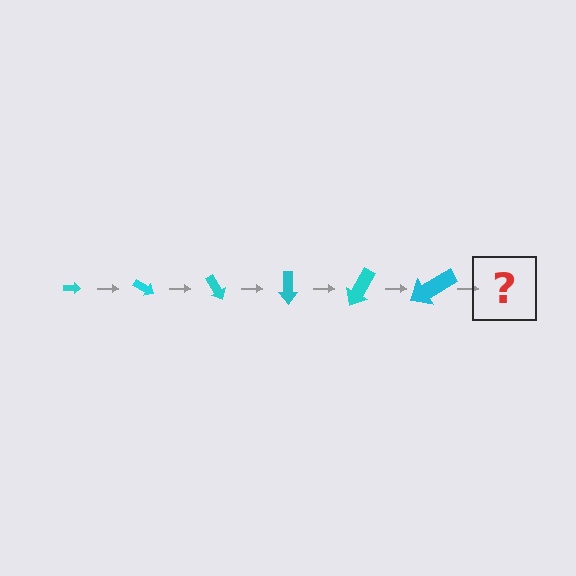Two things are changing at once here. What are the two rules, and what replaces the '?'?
The two rules are that the arrow grows larger each step and it rotates 30 degrees each step. The '?' should be an arrow, larger than the previous one and rotated 180 degrees from the start.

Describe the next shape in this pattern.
It should be an arrow, larger than the previous one and rotated 180 degrees from the start.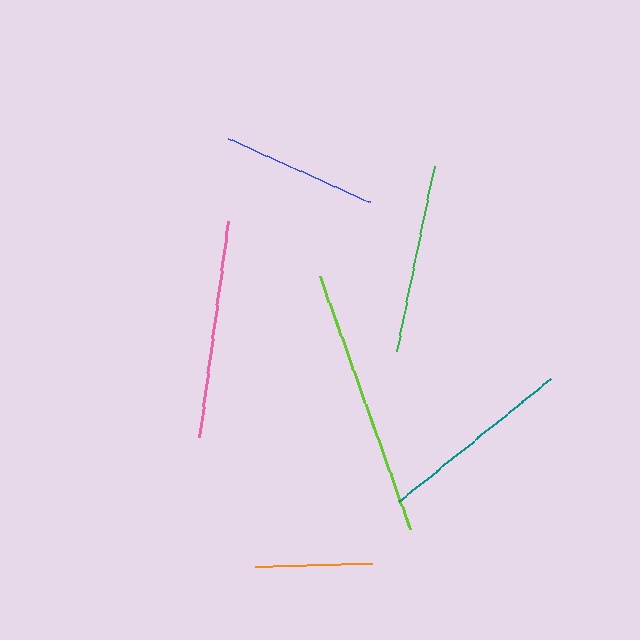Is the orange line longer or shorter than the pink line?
The pink line is longer than the orange line.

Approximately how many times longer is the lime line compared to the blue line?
The lime line is approximately 1.7 times the length of the blue line.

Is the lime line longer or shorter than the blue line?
The lime line is longer than the blue line.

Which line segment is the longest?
The lime line is the longest at approximately 268 pixels.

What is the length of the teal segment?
The teal segment is approximately 195 pixels long.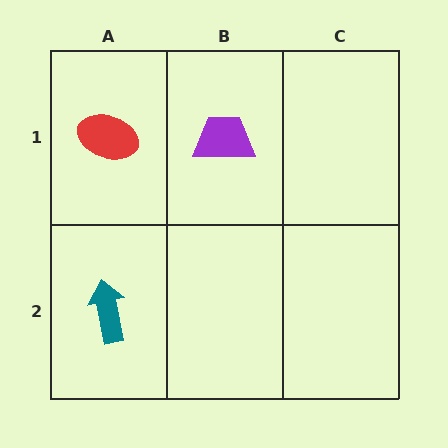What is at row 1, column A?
A red ellipse.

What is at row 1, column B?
A purple trapezoid.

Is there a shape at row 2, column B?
No, that cell is empty.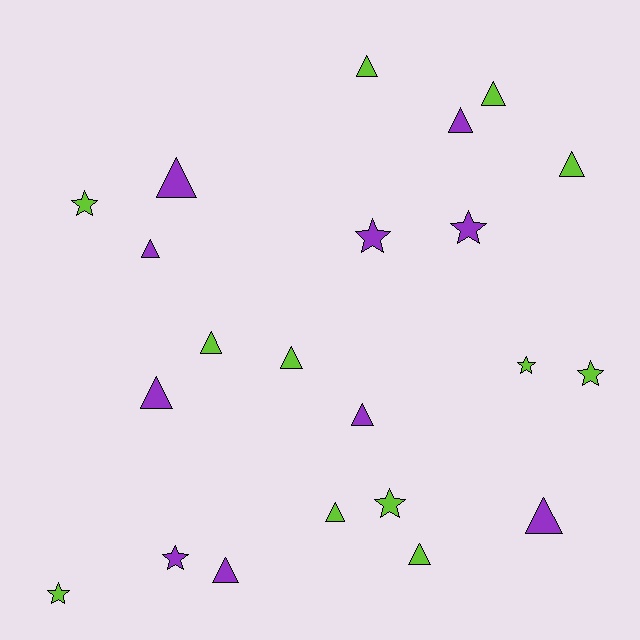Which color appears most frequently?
Lime, with 12 objects.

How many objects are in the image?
There are 22 objects.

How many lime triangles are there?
There are 7 lime triangles.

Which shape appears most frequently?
Triangle, with 14 objects.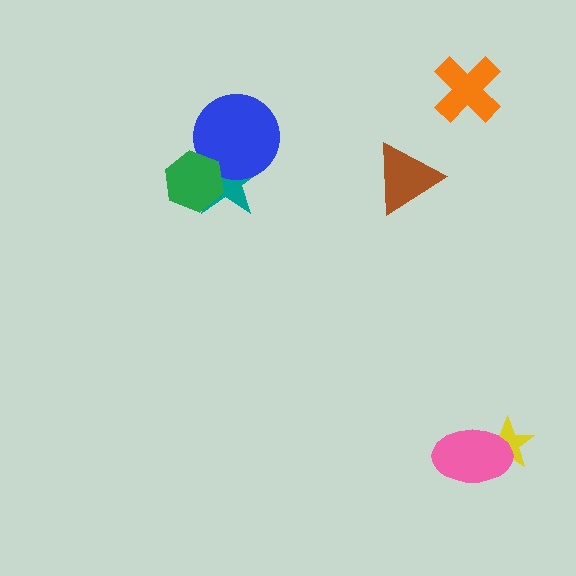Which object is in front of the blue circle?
The green hexagon is in front of the blue circle.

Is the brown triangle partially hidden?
No, no other shape covers it.